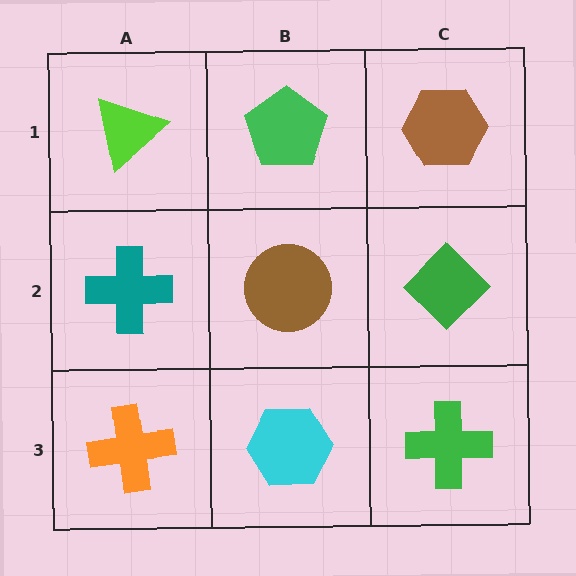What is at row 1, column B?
A green pentagon.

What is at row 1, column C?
A brown hexagon.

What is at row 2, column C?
A green diamond.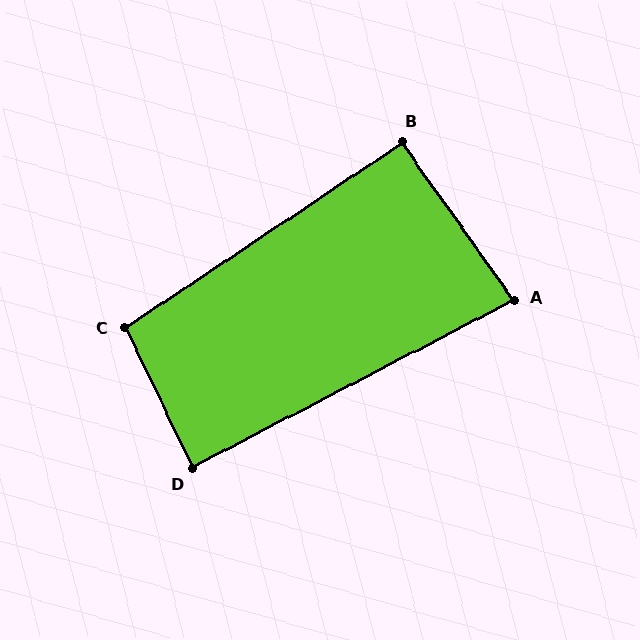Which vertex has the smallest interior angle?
A, at approximately 82 degrees.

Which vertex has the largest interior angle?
C, at approximately 98 degrees.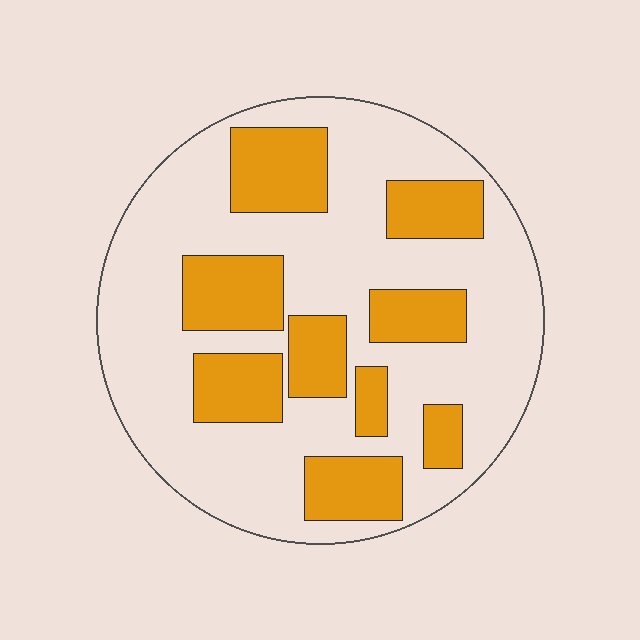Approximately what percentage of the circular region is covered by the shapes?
Approximately 30%.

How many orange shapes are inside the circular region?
9.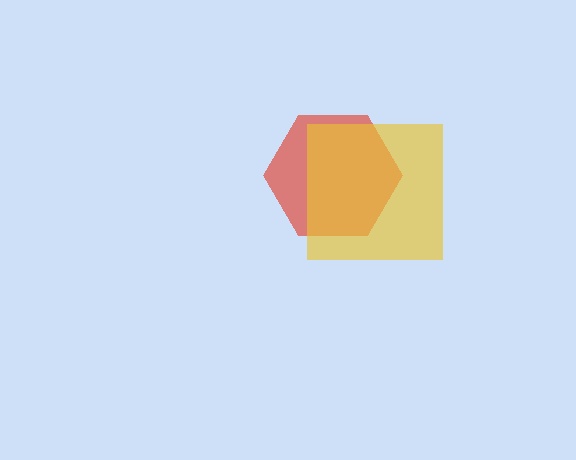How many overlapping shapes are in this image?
There are 2 overlapping shapes in the image.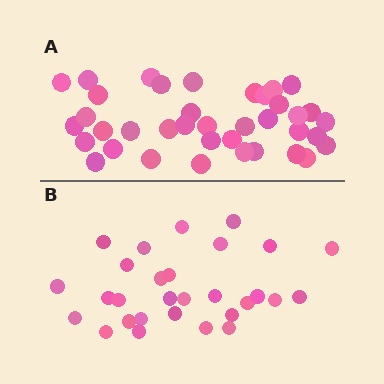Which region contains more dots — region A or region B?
Region A (the top region) has more dots.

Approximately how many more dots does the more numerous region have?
Region A has roughly 8 or so more dots than region B.